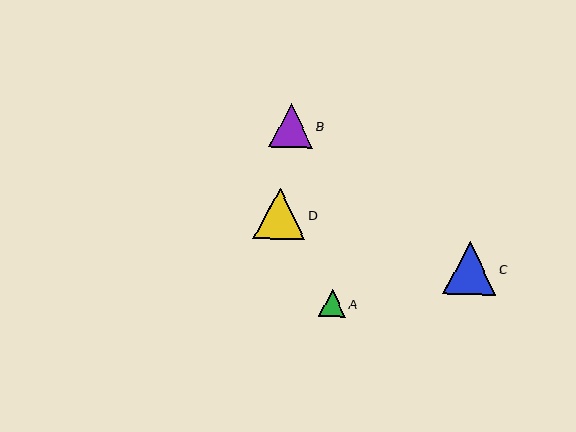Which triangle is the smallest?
Triangle A is the smallest with a size of approximately 27 pixels.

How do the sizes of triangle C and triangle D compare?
Triangle C and triangle D are approximately the same size.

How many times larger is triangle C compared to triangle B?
Triangle C is approximately 1.2 times the size of triangle B.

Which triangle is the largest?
Triangle C is the largest with a size of approximately 53 pixels.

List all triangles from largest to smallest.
From largest to smallest: C, D, B, A.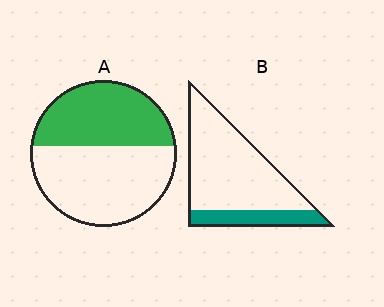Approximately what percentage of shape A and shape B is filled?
A is approximately 45% and B is approximately 20%.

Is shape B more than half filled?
No.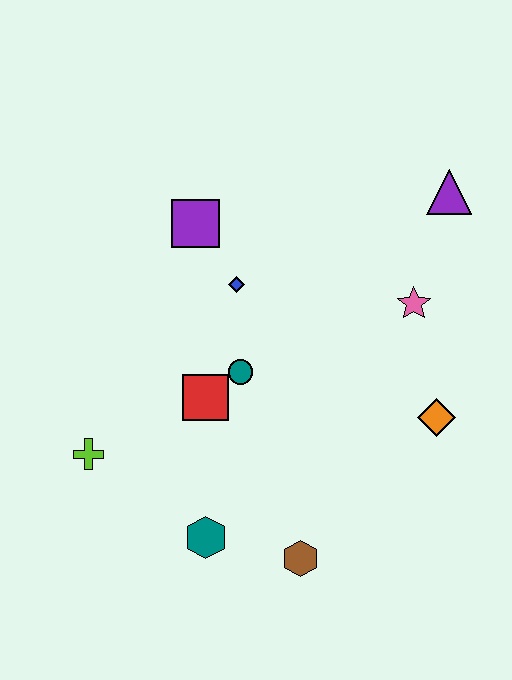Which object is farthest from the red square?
The purple triangle is farthest from the red square.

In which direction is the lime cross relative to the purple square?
The lime cross is below the purple square.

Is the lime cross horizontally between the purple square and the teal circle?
No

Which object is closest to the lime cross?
The red square is closest to the lime cross.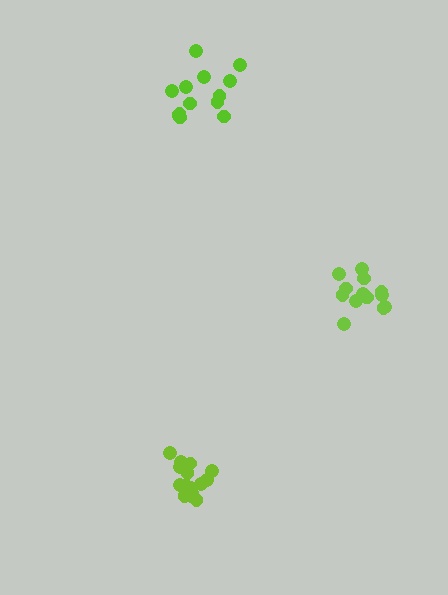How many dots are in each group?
Group 1: 18 dots, Group 2: 13 dots, Group 3: 13 dots (44 total).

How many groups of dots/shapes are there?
There are 3 groups.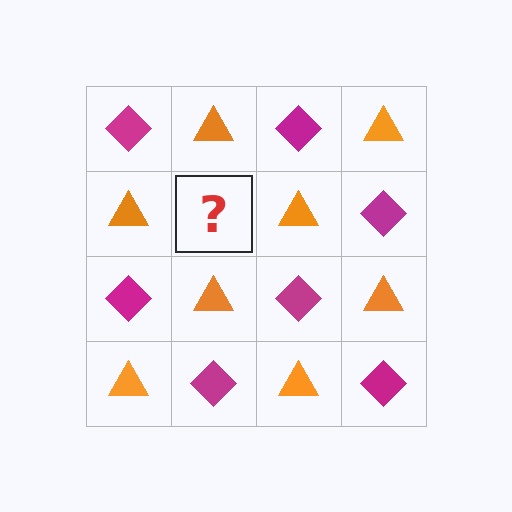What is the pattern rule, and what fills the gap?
The rule is that it alternates magenta diamond and orange triangle in a checkerboard pattern. The gap should be filled with a magenta diamond.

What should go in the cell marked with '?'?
The missing cell should contain a magenta diamond.